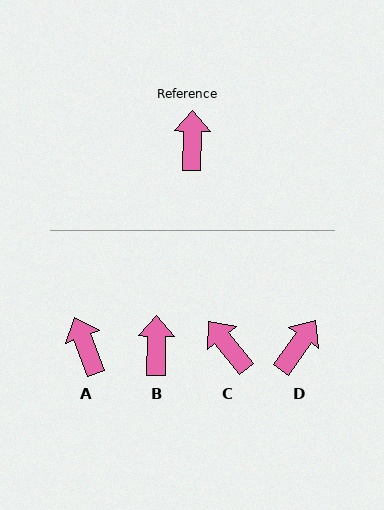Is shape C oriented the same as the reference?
No, it is off by about 39 degrees.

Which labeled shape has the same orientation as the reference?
B.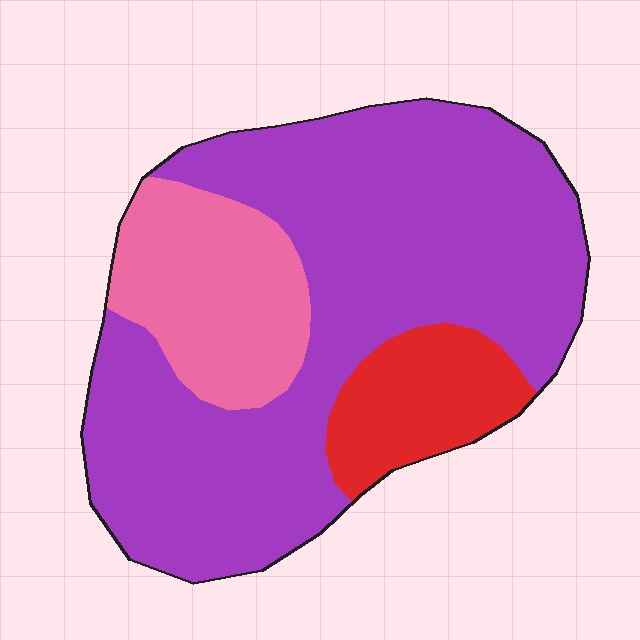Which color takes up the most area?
Purple, at roughly 70%.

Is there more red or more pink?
Pink.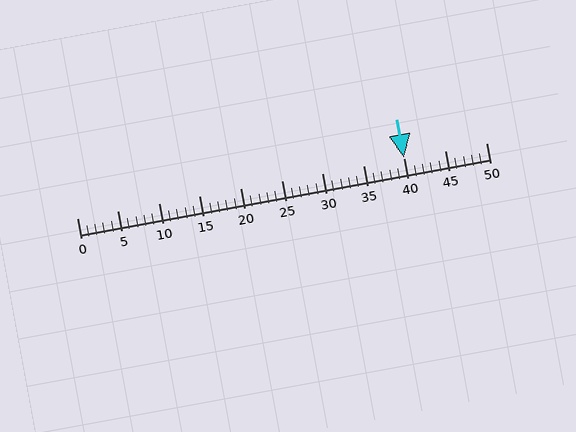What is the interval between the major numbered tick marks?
The major tick marks are spaced 5 units apart.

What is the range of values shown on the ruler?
The ruler shows values from 0 to 50.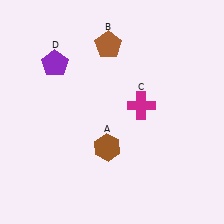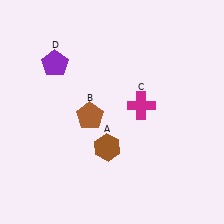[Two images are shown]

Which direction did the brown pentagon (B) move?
The brown pentagon (B) moved down.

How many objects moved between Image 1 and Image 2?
1 object moved between the two images.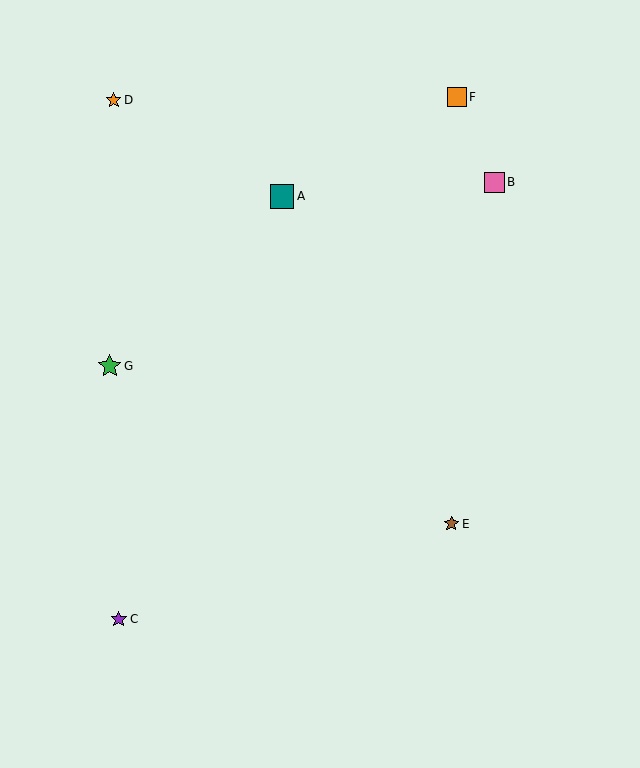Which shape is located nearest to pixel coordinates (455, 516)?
The brown star (labeled E) at (451, 524) is nearest to that location.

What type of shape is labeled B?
Shape B is a pink square.